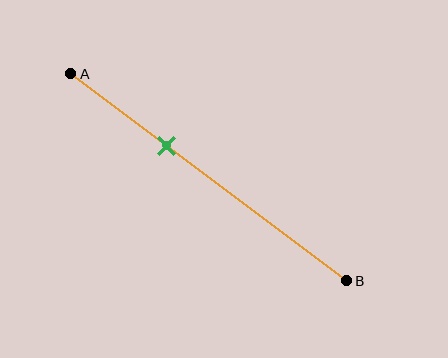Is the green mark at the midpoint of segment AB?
No, the mark is at about 35% from A, not at the 50% midpoint.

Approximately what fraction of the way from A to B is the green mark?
The green mark is approximately 35% of the way from A to B.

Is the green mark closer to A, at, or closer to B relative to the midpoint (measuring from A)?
The green mark is closer to point A than the midpoint of segment AB.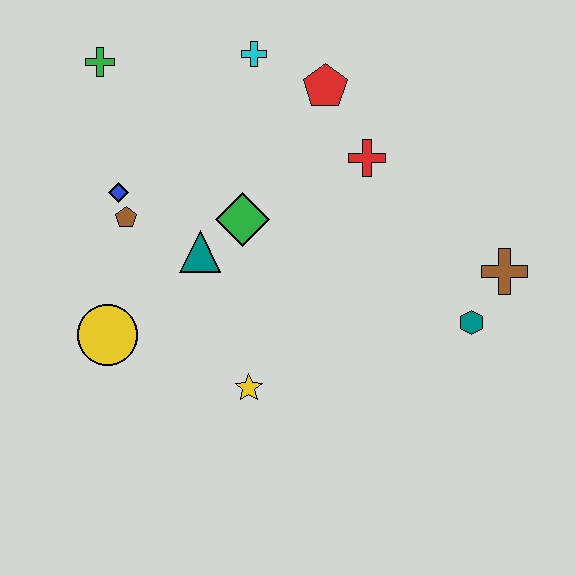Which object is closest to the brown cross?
The teal hexagon is closest to the brown cross.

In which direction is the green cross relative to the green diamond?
The green cross is above the green diamond.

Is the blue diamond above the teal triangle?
Yes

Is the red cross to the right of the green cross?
Yes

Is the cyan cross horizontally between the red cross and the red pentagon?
No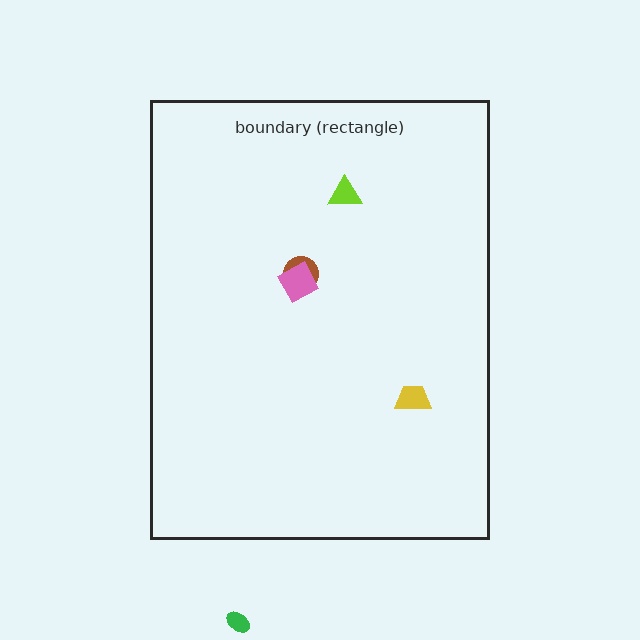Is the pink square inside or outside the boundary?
Inside.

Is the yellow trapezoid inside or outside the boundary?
Inside.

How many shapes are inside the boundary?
4 inside, 1 outside.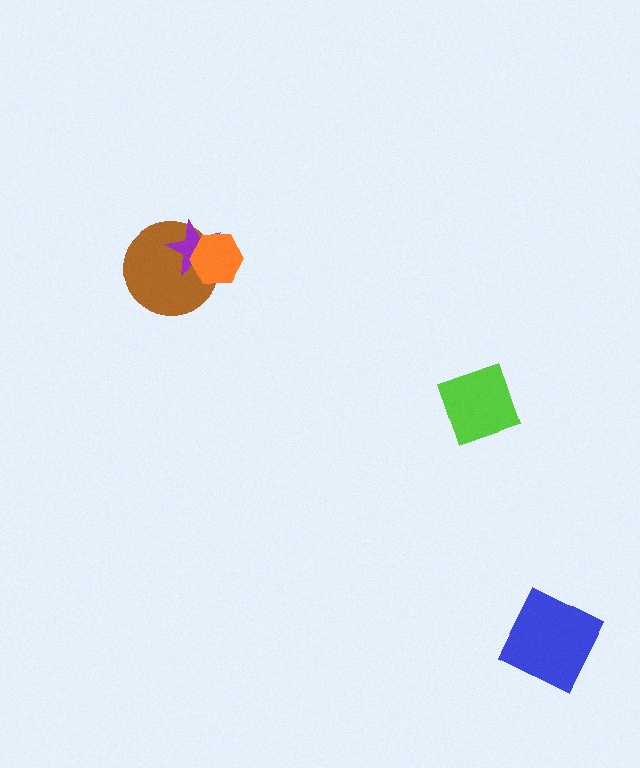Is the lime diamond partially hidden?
No, no other shape covers it.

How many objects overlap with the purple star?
2 objects overlap with the purple star.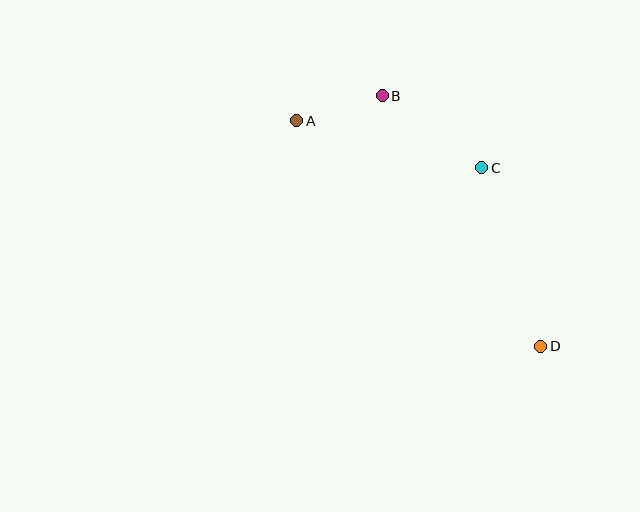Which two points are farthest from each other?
Points A and D are farthest from each other.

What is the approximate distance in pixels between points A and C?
The distance between A and C is approximately 191 pixels.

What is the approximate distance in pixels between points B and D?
The distance between B and D is approximately 297 pixels.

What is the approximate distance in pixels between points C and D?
The distance between C and D is approximately 188 pixels.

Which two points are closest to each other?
Points A and B are closest to each other.